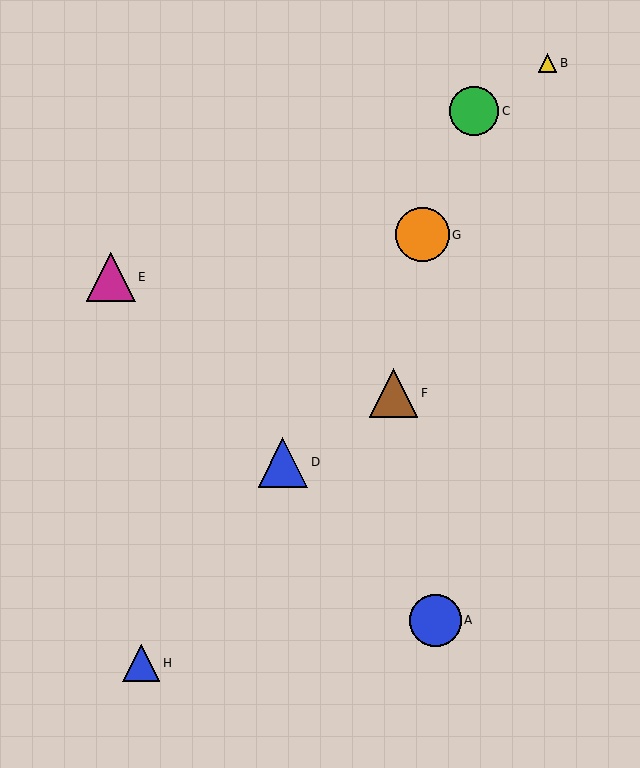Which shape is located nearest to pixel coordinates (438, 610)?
The blue circle (labeled A) at (435, 620) is nearest to that location.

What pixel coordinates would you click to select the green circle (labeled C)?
Click at (474, 111) to select the green circle C.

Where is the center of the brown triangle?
The center of the brown triangle is at (394, 393).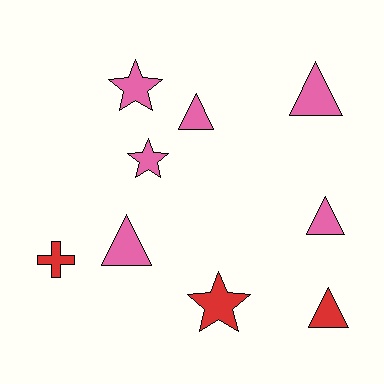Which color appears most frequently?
Pink, with 6 objects.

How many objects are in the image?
There are 9 objects.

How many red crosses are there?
There is 1 red cross.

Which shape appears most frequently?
Triangle, with 5 objects.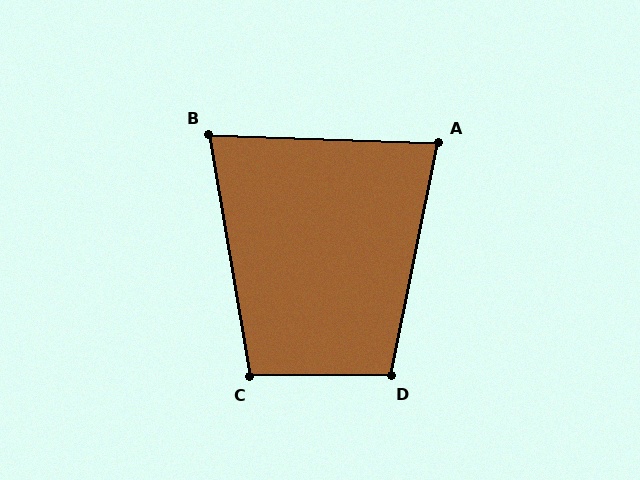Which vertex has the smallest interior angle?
B, at approximately 78 degrees.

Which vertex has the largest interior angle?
D, at approximately 102 degrees.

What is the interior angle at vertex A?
Approximately 81 degrees (acute).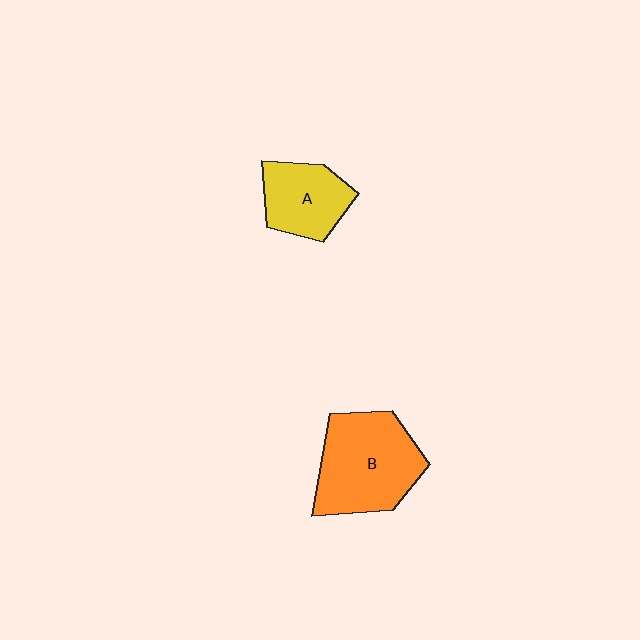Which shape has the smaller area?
Shape A (yellow).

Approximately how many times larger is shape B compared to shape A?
Approximately 1.6 times.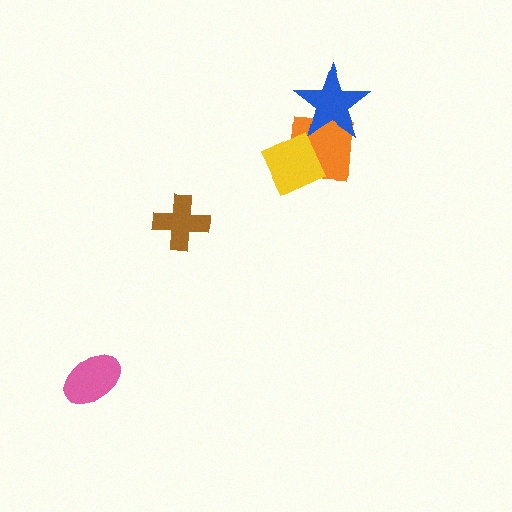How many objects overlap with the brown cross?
0 objects overlap with the brown cross.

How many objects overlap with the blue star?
1 object overlaps with the blue star.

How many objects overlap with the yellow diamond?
1 object overlaps with the yellow diamond.